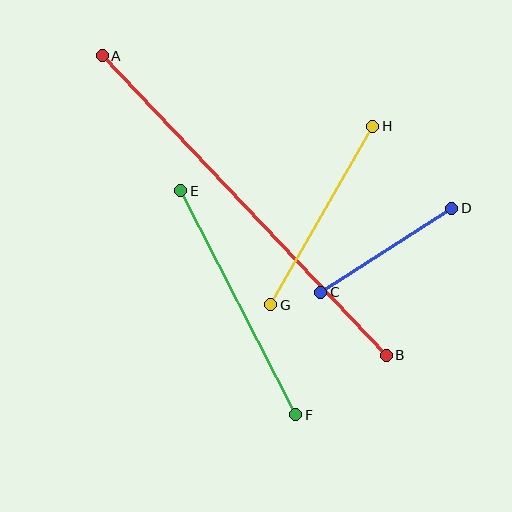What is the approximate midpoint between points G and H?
The midpoint is at approximately (322, 215) pixels.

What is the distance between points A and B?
The distance is approximately 412 pixels.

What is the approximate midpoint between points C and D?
The midpoint is at approximately (386, 250) pixels.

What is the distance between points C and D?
The distance is approximately 156 pixels.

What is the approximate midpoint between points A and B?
The midpoint is at approximately (244, 206) pixels.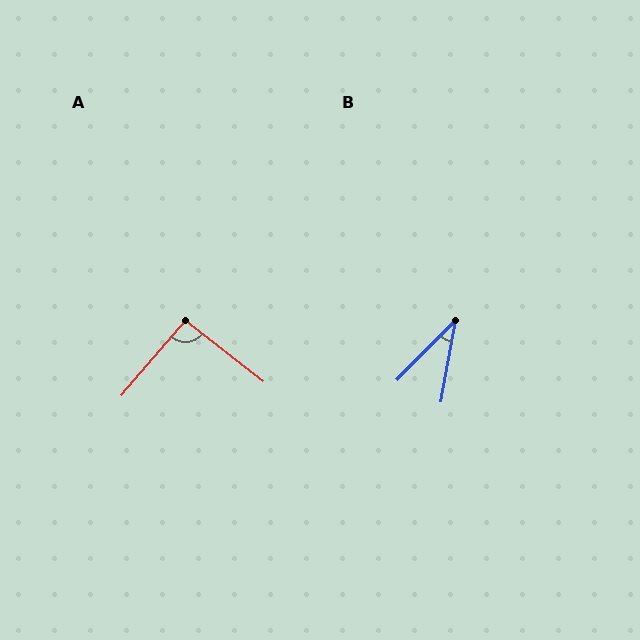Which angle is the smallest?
B, at approximately 35 degrees.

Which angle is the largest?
A, at approximately 93 degrees.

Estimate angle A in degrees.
Approximately 93 degrees.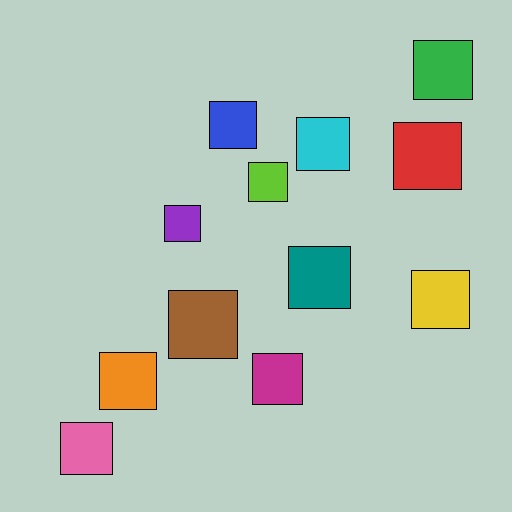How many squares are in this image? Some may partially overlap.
There are 12 squares.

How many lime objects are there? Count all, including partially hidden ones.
There is 1 lime object.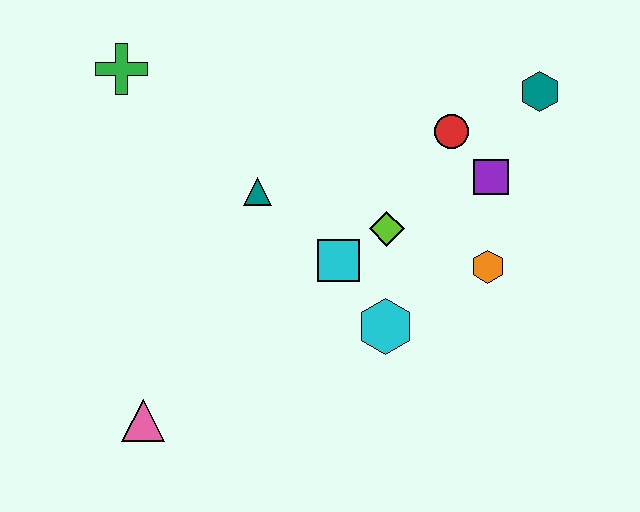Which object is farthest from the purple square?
The pink triangle is farthest from the purple square.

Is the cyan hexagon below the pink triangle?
No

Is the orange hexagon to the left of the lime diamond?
No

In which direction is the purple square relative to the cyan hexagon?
The purple square is above the cyan hexagon.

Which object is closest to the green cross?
The teal triangle is closest to the green cross.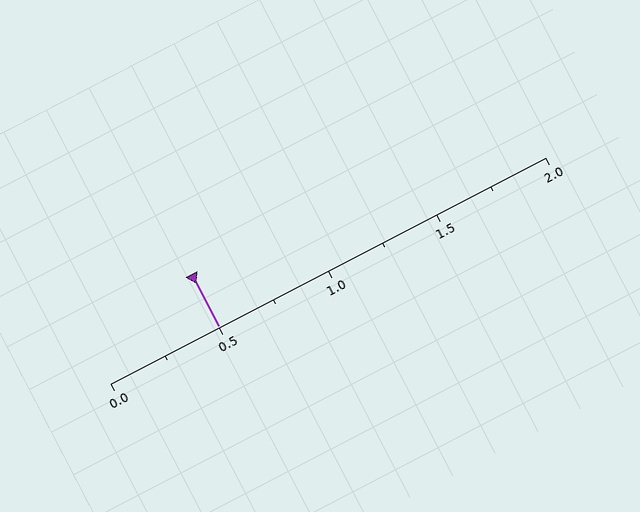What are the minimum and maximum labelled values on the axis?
The axis runs from 0.0 to 2.0.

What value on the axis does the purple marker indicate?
The marker indicates approximately 0.5.